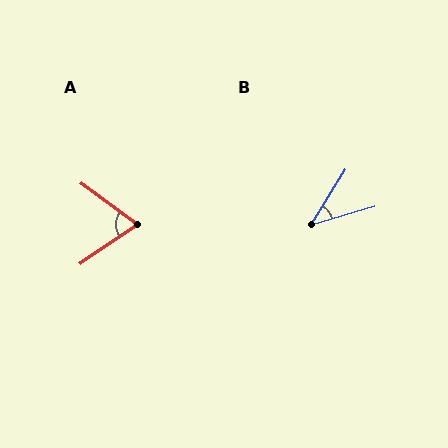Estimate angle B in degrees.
Approximately 42 degrees.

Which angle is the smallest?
B, at approximately 42 degrees.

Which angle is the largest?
A, at approximately 71 degrees.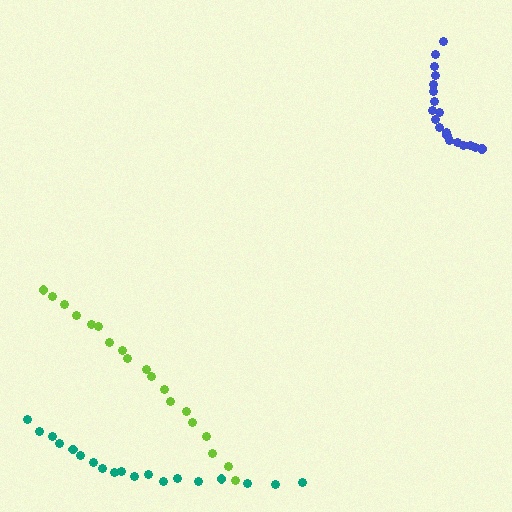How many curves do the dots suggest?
There are 3 distinct paths.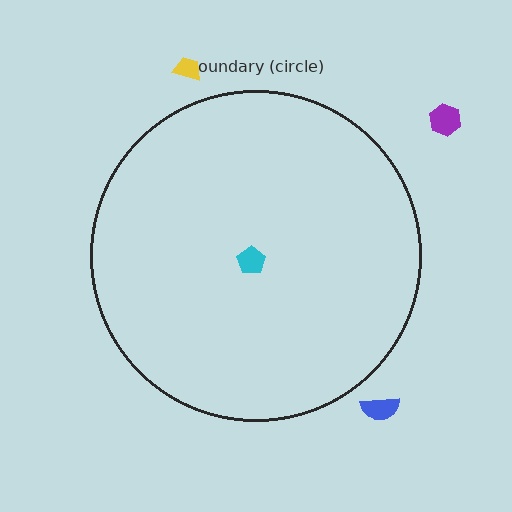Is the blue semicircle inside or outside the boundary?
Outside.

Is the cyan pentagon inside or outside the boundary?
Inside.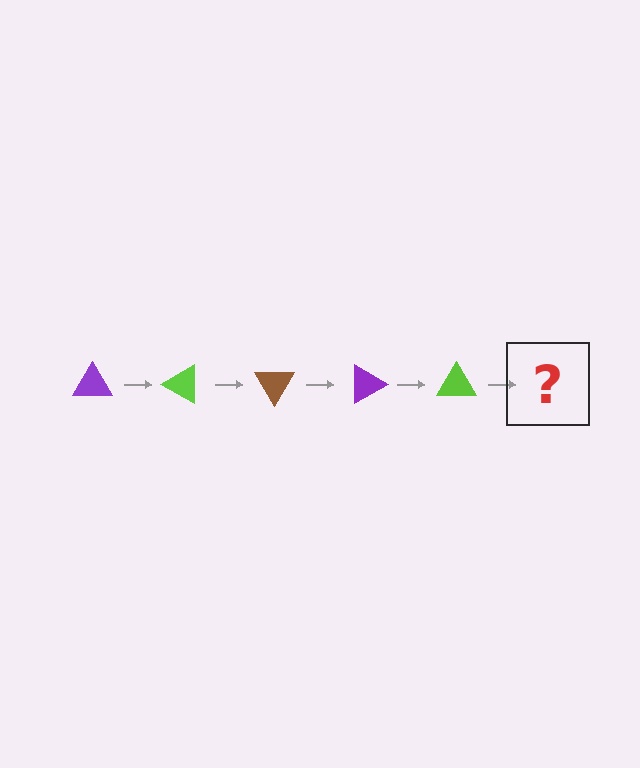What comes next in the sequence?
The next element should be a brown triangle, rotated 150 degrees from the start.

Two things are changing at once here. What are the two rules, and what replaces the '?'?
The two rules are that it rotates 30 degrees each step and the color cycles through purple, lime, and brown. The '?' should be a brown triangle, rotated 150 degrees from the start.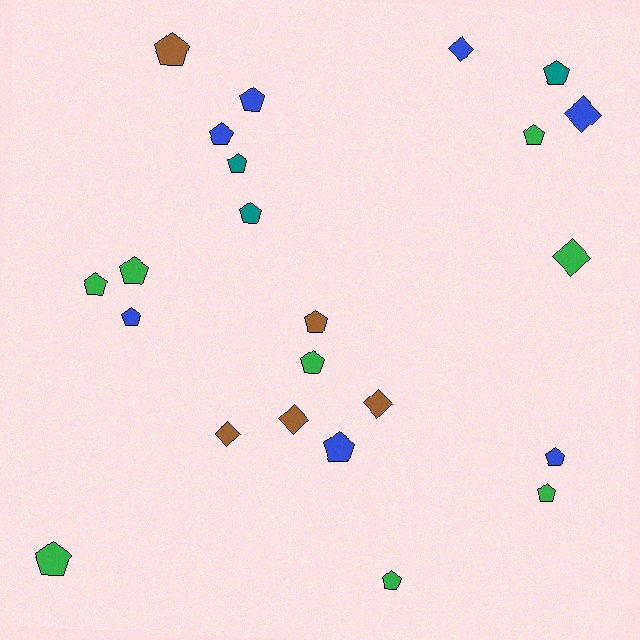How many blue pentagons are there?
There are 5 blue pentagons.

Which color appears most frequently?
Green, with 8 objects.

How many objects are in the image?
There are 23 objects.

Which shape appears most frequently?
Pentagon, with 17 objects.